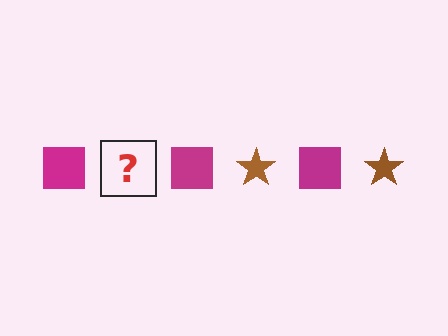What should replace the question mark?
The question mark should be replaced with a brown star.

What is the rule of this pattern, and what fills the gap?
The rule is that the pattern alternates between magenta square and brown star. The gap should be filled with a brown star.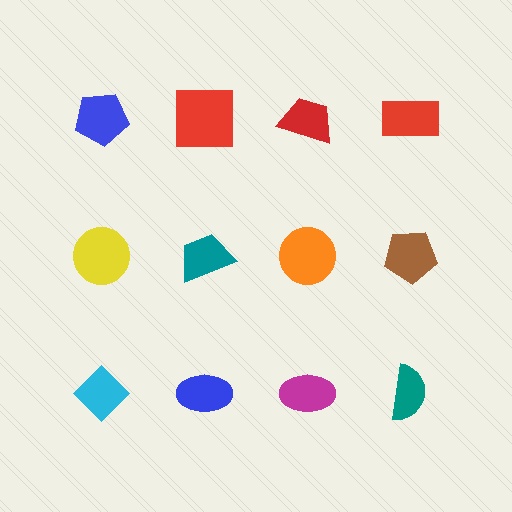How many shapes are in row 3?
4 shapes.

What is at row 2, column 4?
A brown pentagon.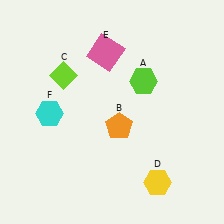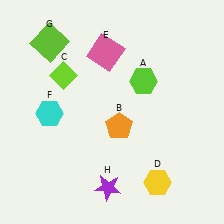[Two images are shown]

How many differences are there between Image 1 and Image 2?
There are 2 differences between the two images.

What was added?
A lime square (G), a purple star (H) were added in Image 2.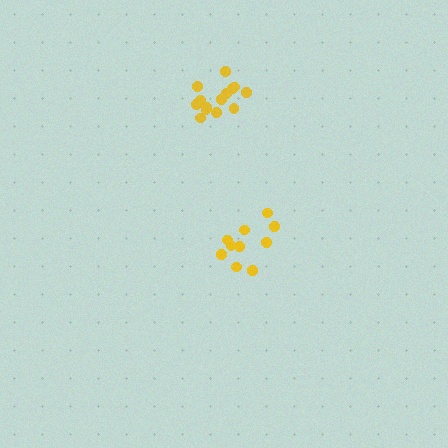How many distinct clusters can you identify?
There are 2 distinct clusters.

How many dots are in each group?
Group 1: 10 dots, Group 2: 14 dots (24 total).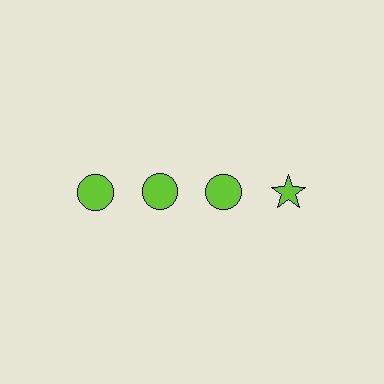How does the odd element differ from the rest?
It has a different shape: star instead of circle.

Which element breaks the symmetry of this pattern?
The lime star in the top row, second from right column breaks the symmetry. All other shapes are lime circles.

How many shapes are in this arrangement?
There are 4 shapes arranged in a grid pattern.